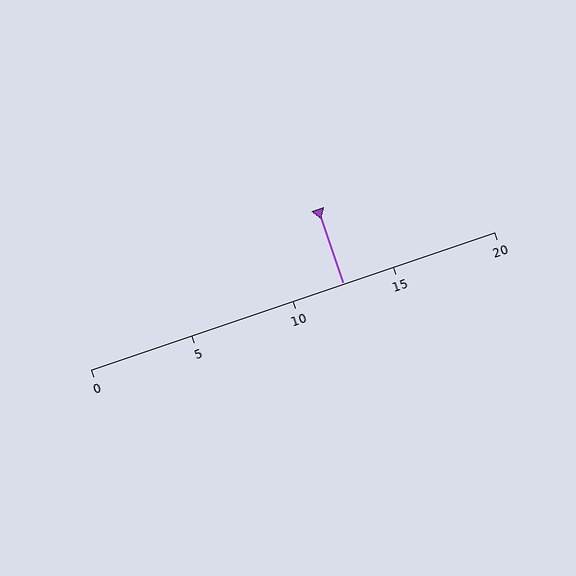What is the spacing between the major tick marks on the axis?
The major ticks are spaced 5 apart.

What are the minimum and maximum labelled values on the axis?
The axis runs from 0 to 20.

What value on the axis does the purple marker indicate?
The marker indicates approximately 12.5.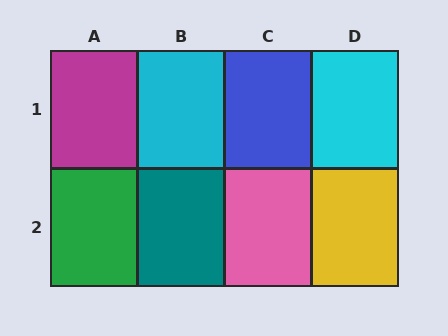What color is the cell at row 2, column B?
Teal.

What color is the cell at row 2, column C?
Pink.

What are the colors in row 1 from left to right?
Magenta, cyan, blue, cyan.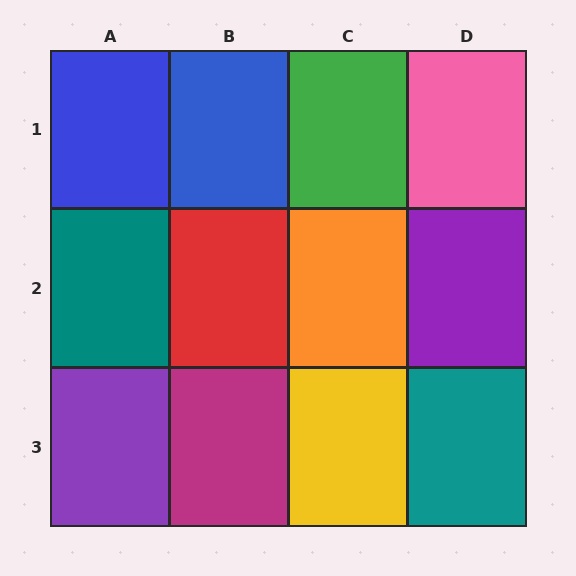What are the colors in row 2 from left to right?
Teal, red, orange, purple.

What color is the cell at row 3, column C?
Yellow.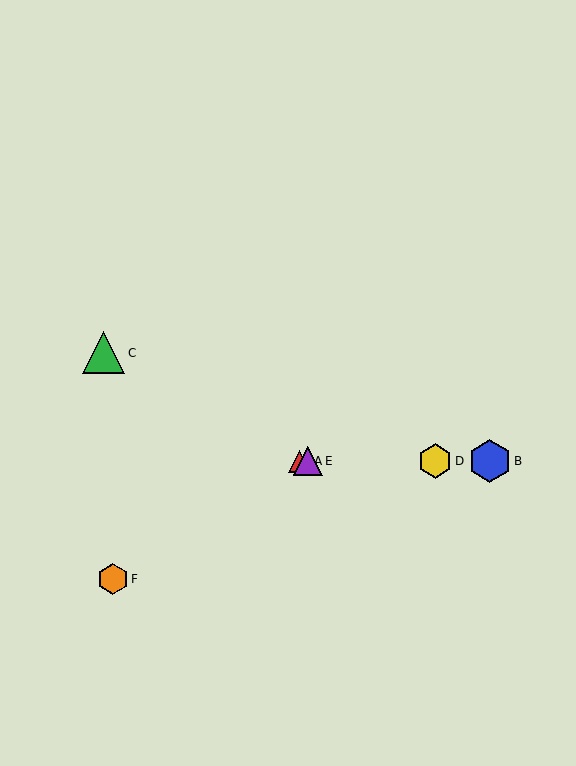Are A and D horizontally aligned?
Yes, both are at y≈461.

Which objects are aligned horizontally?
Objects A, B, D, E are aligned horizontally.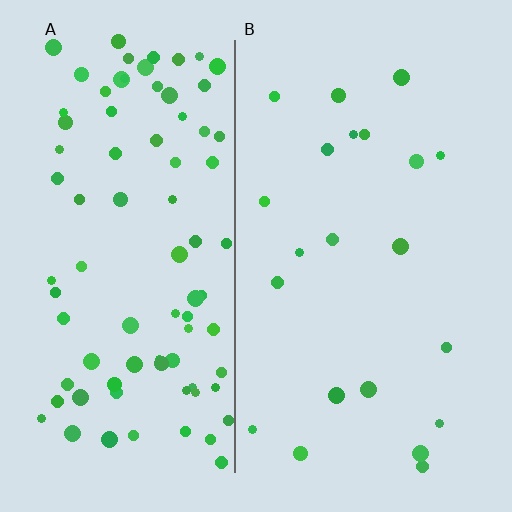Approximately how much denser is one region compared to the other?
Approximately 3.9× — region A over region B.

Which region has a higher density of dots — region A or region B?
A (the left).